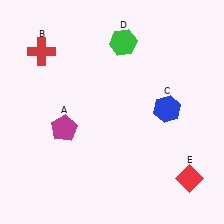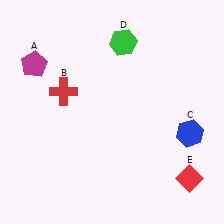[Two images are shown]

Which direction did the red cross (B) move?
The red cross (B) moved down.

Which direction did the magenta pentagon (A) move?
The magenta pentagon (A) moved up.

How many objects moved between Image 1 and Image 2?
3 objects moved between the two images.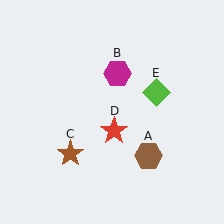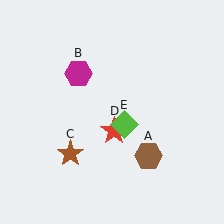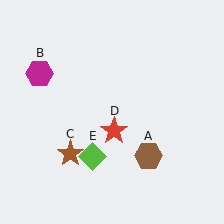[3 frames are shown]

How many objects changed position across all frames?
2 objects changed position: magenta hexagon (object B), lime diamond (object E).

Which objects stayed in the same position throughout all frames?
Brown hexagon (object A) and brown star (object C) and red star (object D) remained stationary.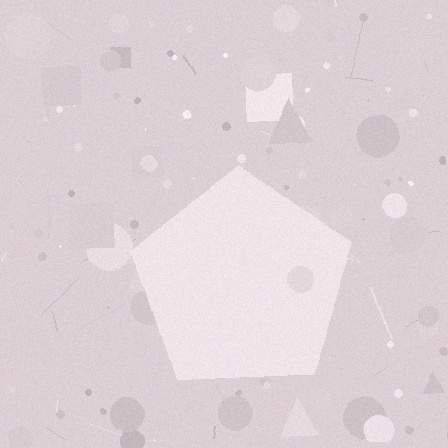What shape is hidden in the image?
A pentagon is hidden in the image.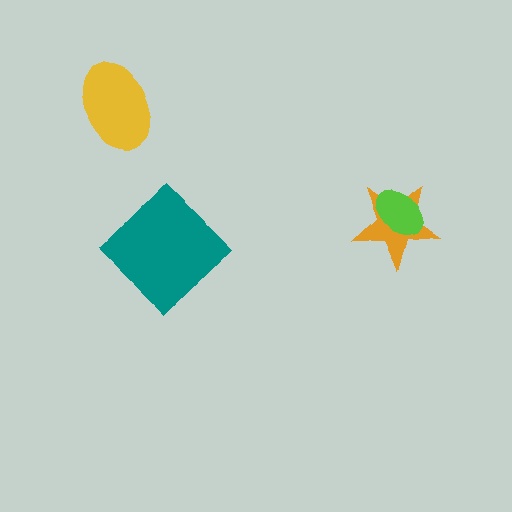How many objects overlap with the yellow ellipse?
0 objects overlap with the yellow ellipse.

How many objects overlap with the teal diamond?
0 objects overlap with the teal diamond.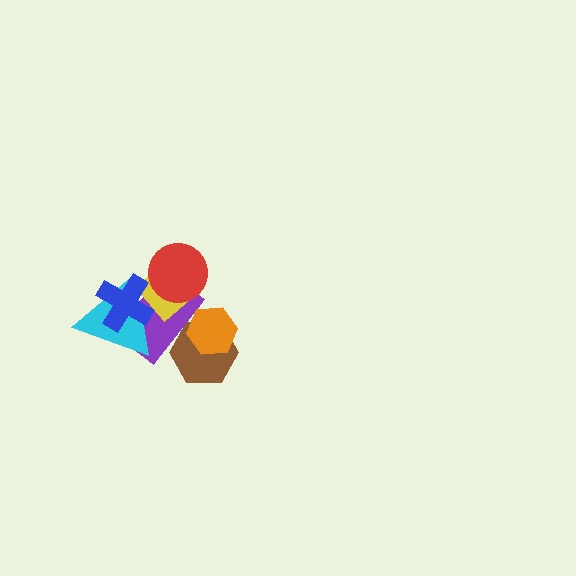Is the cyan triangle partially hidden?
Yes, it is partially covered by another shape.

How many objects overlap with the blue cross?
3 objects overlap with the blue cross.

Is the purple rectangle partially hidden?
Yes, it is partially covered by another shape.